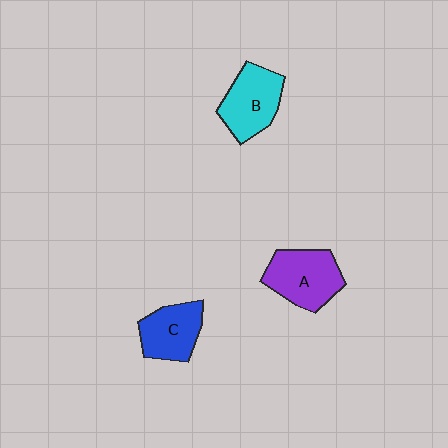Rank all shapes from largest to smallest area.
From largest to smallest: A (purple), B (cyan), C (blue).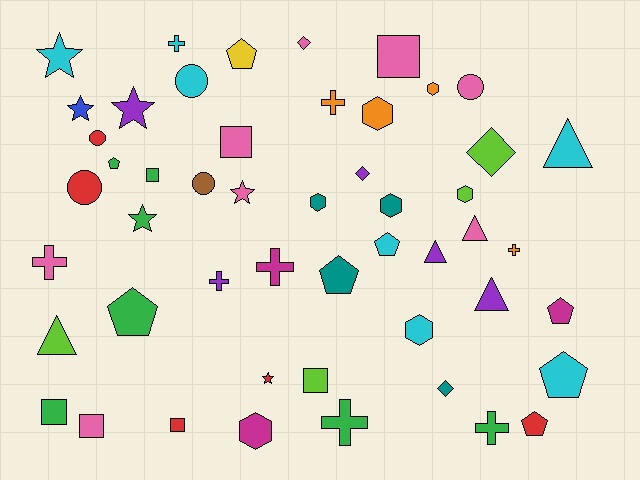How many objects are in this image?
There are 50 objects.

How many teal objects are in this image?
There are 4 teal objects.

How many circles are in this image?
There are 5 circles.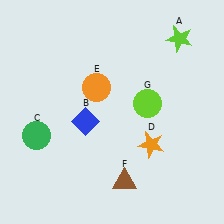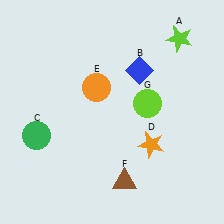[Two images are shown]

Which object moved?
The blue diamond (B) moved right.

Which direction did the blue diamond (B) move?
The blue diamond (B) moved right.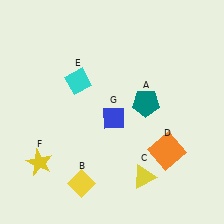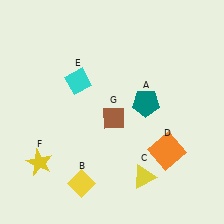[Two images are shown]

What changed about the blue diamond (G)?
In Image 1, G is blue. In Image 2, it changed to brown.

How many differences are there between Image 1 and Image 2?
There is 1 difference between the two images.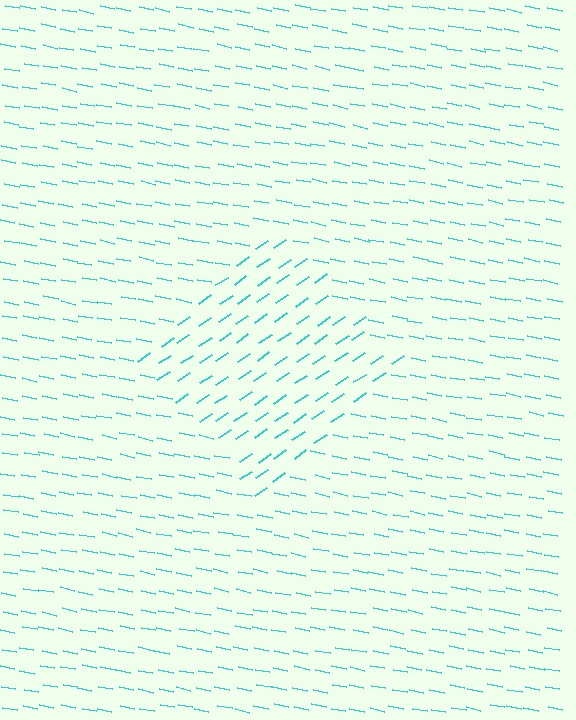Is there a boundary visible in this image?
Yes, there is a texture boundary formed by a change in line orientation.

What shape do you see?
I see a diamond.